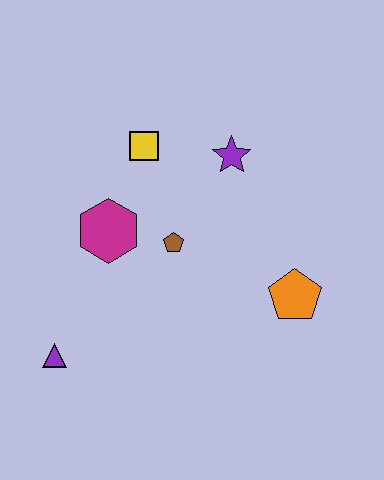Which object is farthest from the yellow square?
The purple triangle is farthest from the yellow square.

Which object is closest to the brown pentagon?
The magenta hexagon is closest to the brown pentagon.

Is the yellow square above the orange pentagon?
Yes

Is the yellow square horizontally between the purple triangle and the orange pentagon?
Yes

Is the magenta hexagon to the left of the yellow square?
Yes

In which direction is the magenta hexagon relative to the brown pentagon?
The magenta hexagon is to the left of the brown pentagon.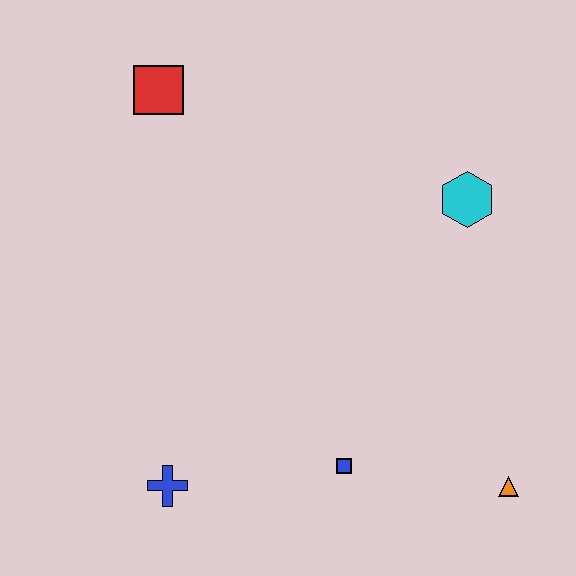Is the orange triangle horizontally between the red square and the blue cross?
No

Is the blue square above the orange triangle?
Yes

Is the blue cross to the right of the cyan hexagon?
No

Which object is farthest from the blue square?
The red square is farthest from the blue square.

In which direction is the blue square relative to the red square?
The blue square is below the red square.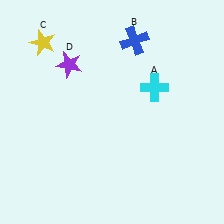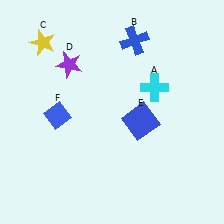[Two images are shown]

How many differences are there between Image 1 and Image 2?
There are 2 differences between the two images.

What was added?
A blue square (E), a blue diamond (F) were added in Image 2.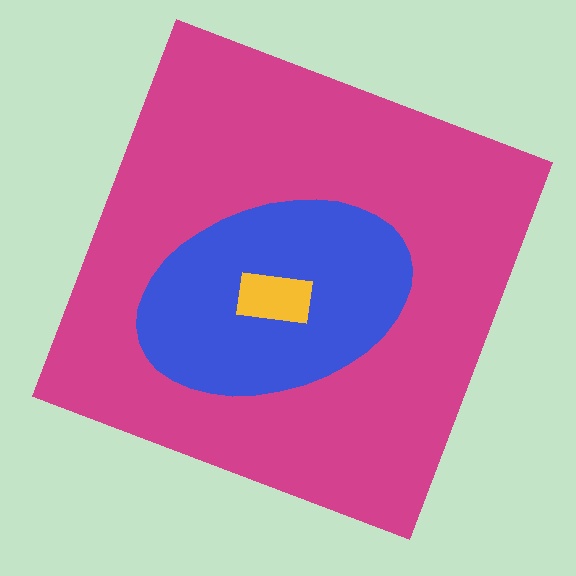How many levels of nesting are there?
3.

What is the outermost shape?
The magenta square.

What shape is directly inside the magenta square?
The blue ellipse.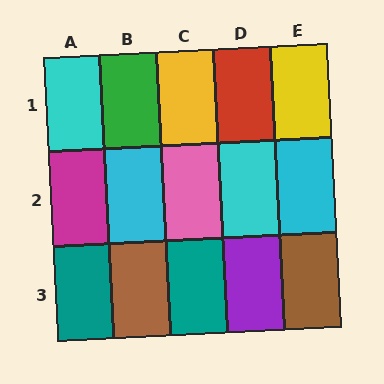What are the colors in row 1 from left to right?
Cyan, green, yellow, red, yellow.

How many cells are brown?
2 cells are brown.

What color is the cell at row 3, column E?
Brown.